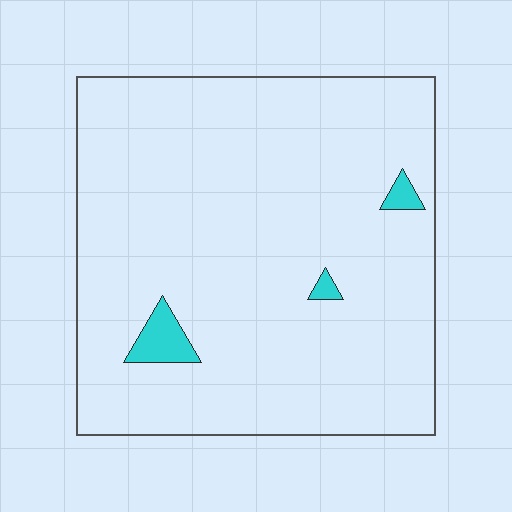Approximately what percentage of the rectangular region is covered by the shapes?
Approximately 5%.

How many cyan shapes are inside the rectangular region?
3.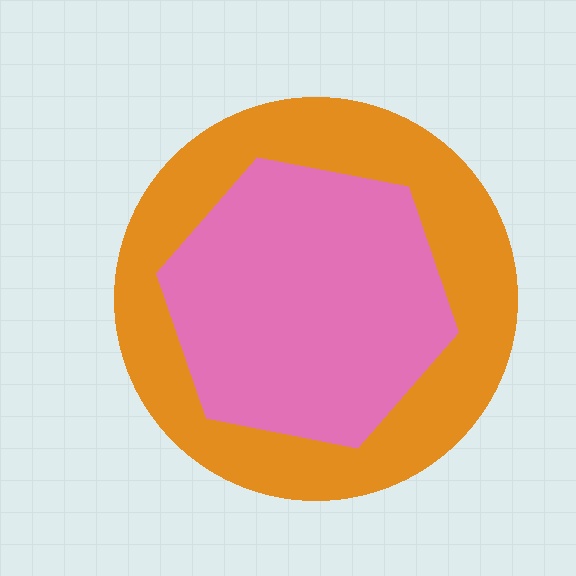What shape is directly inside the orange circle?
The pink hexagon.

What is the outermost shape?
The orange circle.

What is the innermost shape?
The pink hexagon.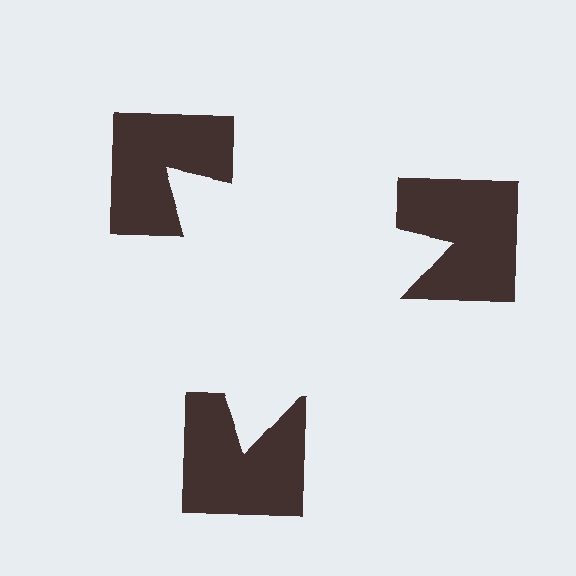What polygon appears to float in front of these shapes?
An illusory triangle — its edges are inferred from the aligned wedge cuts in the notched squares, not physically drawn.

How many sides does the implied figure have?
3 sides.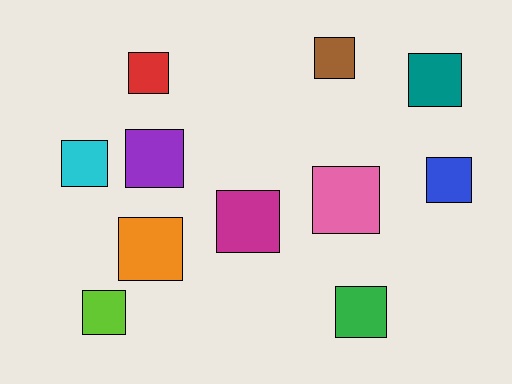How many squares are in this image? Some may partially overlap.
There are 11 squares.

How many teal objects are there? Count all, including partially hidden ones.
There is 1 teal object.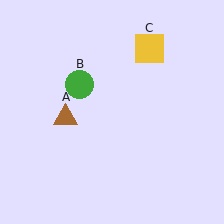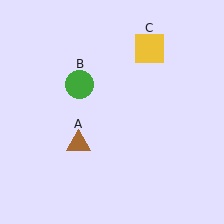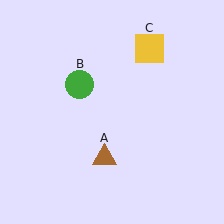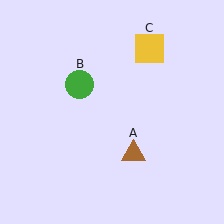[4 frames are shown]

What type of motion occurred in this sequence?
The brown triangle (object A) rotated counterclockwise around the center of the scene.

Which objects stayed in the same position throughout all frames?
Green circle (object B) and yellow square (object C) remained stationary.